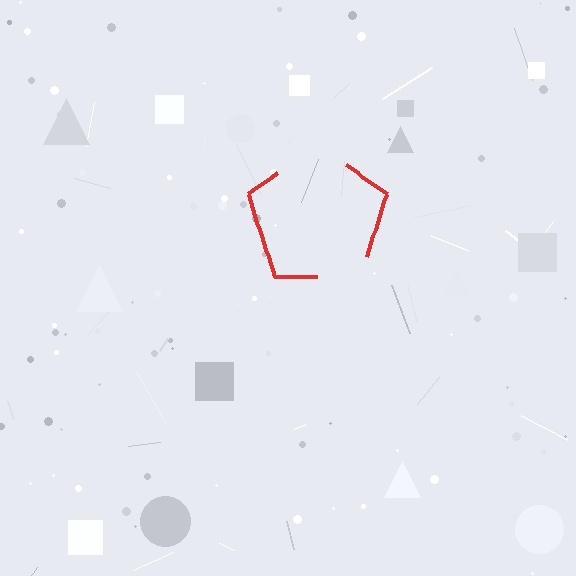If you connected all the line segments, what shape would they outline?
They would outline a pentagon.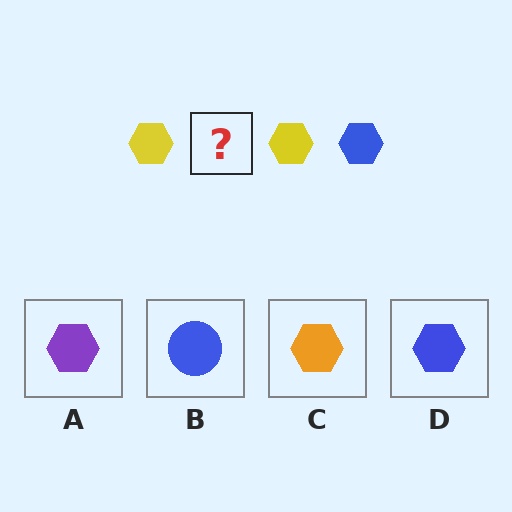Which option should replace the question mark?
Option D.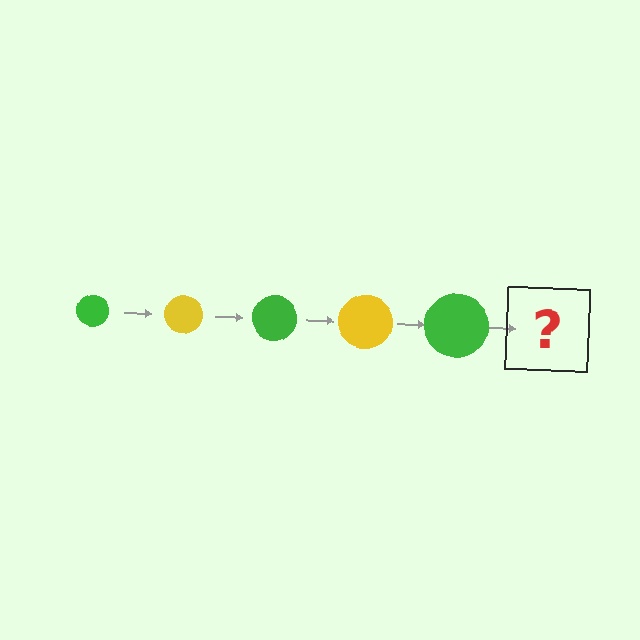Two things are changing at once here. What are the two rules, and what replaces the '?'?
The two rules are that the circle grows larger each step and the color cycles through green and yellow. The '?' should be a yellow circle, larger than the previous one.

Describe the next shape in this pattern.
It should be a yellow circle, larger than the previous one.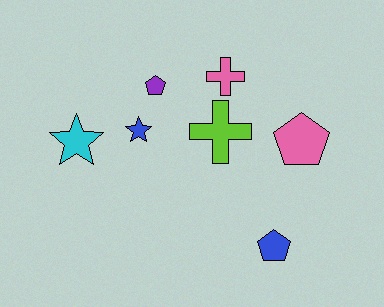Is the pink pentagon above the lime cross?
No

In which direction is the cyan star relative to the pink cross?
The cyan star is to the left of the pink cross.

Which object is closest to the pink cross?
The lime cross is closest to the pink cross.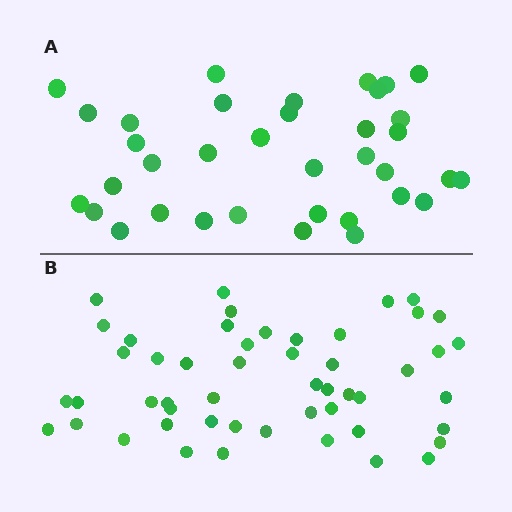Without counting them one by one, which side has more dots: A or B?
Region B (the bottom region) has more dots.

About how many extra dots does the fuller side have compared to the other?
Region B has approximately 15 more dots than region A.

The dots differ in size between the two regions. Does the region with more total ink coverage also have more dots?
No. Region A has more total ink coverage because its dots are larger, but region B actually contains more individual dots. Total area can be misleading — the number of items is what matters here.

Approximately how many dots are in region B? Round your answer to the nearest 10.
About 50 dots. (The exact count is 51, which rounds to 50.)